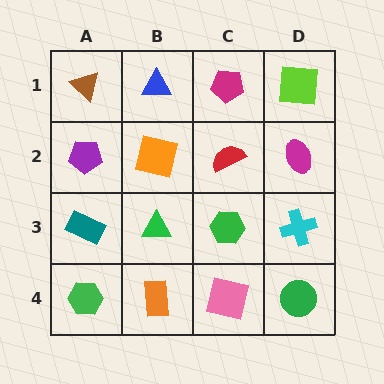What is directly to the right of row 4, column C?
A green circle.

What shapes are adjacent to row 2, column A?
A brown triangle (row 1, column A), a teal rectangle (row 3, column A), an orange square (row 2, column B).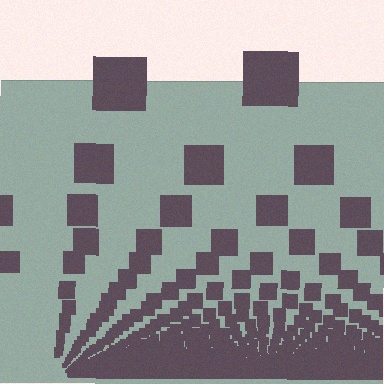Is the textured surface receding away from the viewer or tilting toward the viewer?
The surface appears to tilt toward the viewer. Texture elements get larger and sparser toward the top.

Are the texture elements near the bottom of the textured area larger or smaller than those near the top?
Smaller. The gradient is inverted — elements near the bottom are smaller and denser.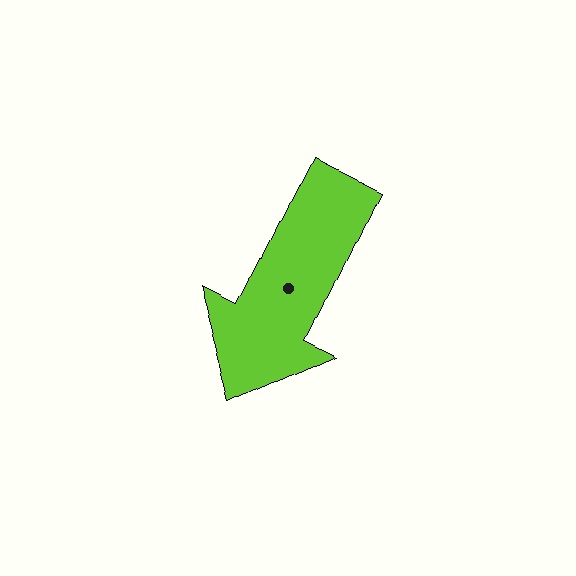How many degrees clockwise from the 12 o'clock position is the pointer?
Approximately 206 degrees.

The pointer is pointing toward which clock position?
Roughly 7 o'clock.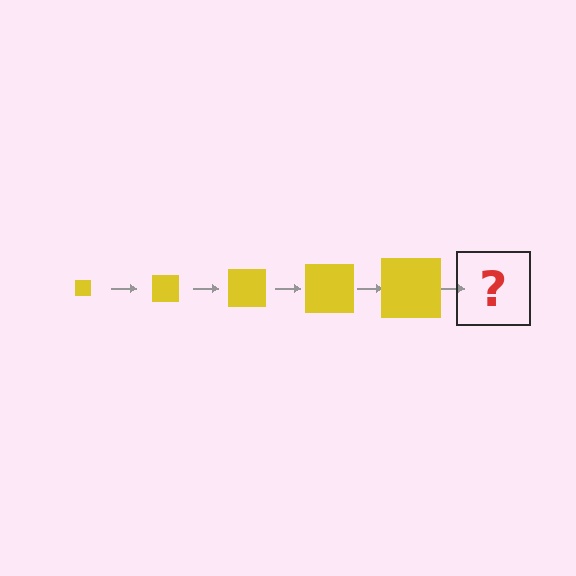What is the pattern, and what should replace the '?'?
The pattern is that the square gets progressively larger each step. The '?' should be a yellow square, larger than the previous one.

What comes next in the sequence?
The next element should be a yellow square, larger than the previous one.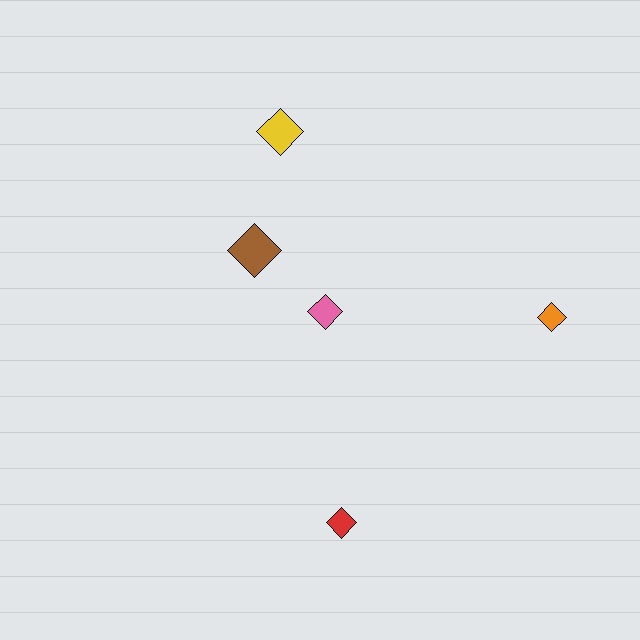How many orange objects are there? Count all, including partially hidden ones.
There is 1 orange object.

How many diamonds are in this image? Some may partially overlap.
There are 5 diamonds.